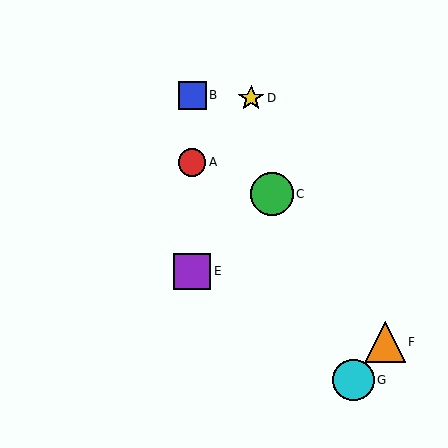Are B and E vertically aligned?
Yes, both are at x≈192.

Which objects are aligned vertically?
Objects A, B, E are aligned vertically.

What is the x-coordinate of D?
Object D is at x≈251.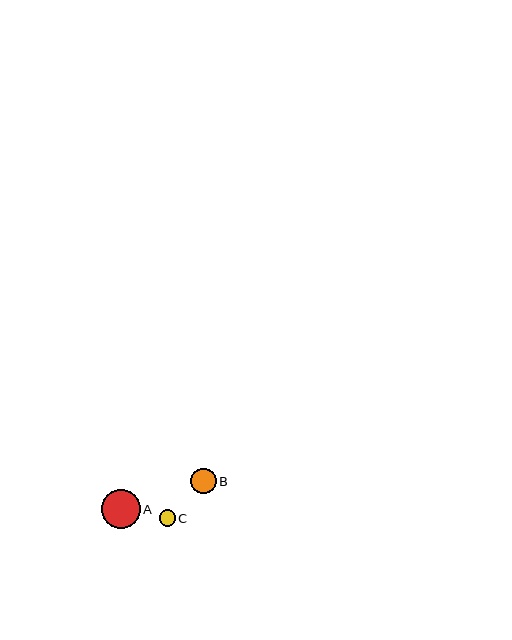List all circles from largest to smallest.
From largest to smallest: A, B, C.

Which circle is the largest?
Circle A is the largest with a size of approximately 39 pixels.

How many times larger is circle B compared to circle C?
Circle B is approximately 1.6 times the size of circle C.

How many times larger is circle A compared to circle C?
Circle A is approximately 2.4 times the size of circle C.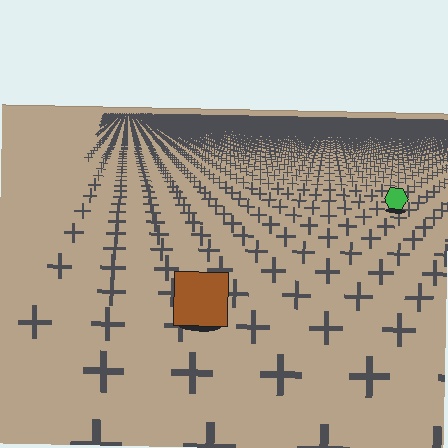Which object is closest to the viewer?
The brown square is closest. The texture marks near it are larger and more spread out.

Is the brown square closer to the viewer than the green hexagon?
Yes. The brown square is closer — you can tell from the texture gradient: the ground texture is coarser near it.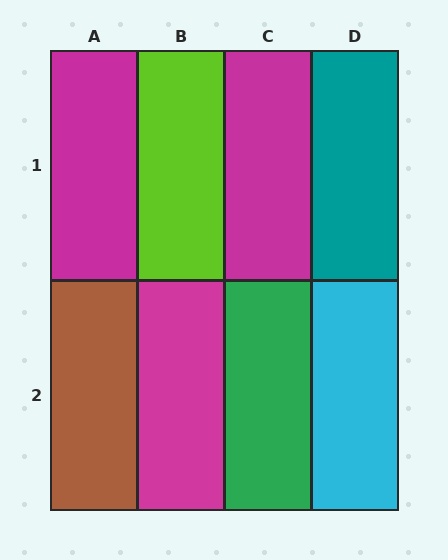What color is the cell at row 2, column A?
Brown.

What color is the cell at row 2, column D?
Cyan.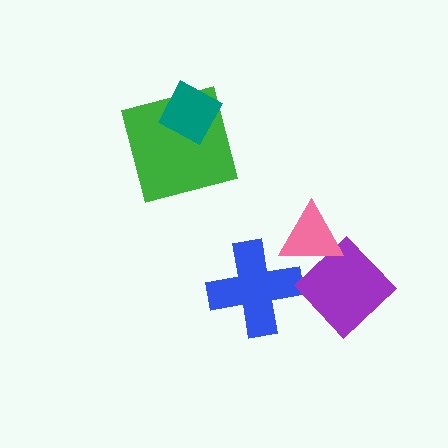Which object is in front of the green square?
The teal diamond is in front of the green square.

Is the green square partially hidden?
Yes, it is partially covered by another shape.